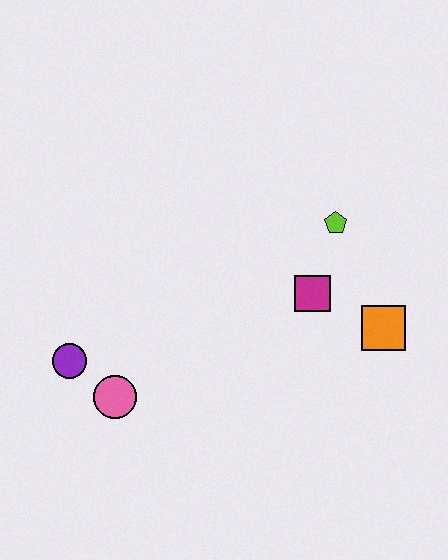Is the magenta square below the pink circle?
No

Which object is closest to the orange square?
The magenta square is closest to the orange square.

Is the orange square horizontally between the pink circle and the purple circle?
No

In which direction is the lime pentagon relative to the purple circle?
The lime pentagon is to the right of the purple circle.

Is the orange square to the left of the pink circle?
No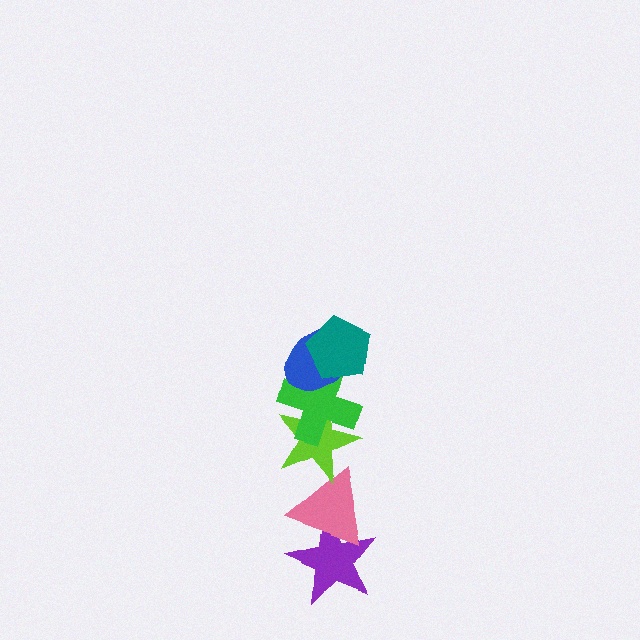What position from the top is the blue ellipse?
The blue ellipse is 2nd from the top.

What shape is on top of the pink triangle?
The lime star is on top of the pink triangle.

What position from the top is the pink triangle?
The pink triangle is 5th from the top.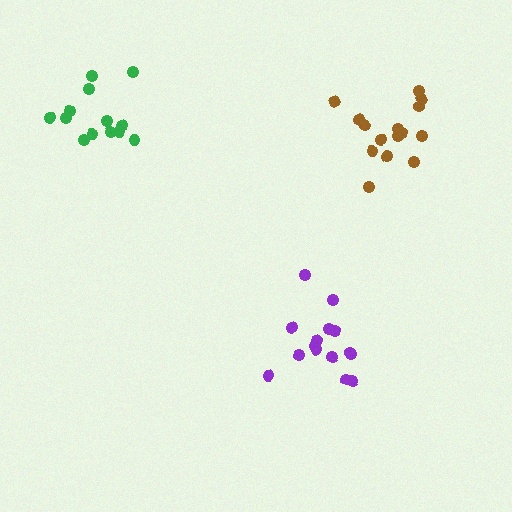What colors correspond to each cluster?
The clusters are colored: purple, green, brown.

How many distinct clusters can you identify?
There are 3 distinct clusters.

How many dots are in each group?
Group 1: 15 dots, Group 2: 13 dots, Group 3: 15 dots (43 total).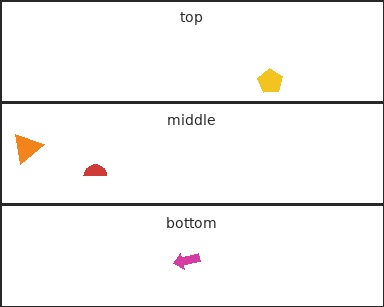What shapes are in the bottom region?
The magenta arrow.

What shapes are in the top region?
The yellow pentagon.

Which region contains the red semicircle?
The middle region.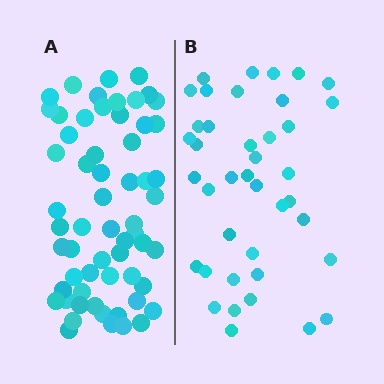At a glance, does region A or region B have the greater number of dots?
Region A (the left region) has more dots.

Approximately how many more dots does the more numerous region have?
Region A has approximately 20 more dots than region B.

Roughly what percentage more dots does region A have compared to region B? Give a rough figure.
About 50% more.